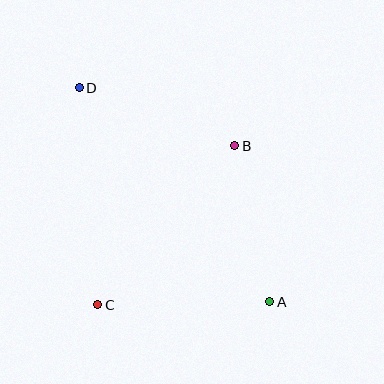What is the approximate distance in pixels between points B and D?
The distance between B and D is approximately 166 pixels.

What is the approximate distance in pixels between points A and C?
The distance between A and C is approximately 172 pixels.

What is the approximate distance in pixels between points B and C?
The distance between B and C is approximately 210 pixels.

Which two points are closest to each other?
Points A and B are closest to each other.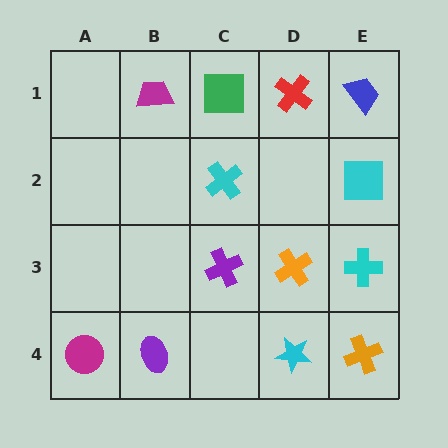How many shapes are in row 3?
3 shapes.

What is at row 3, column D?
An orange cross.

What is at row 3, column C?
A purple cross.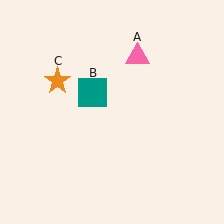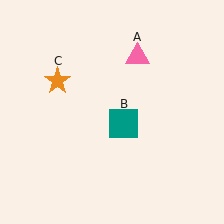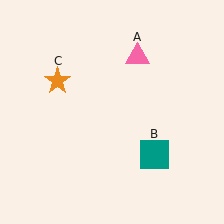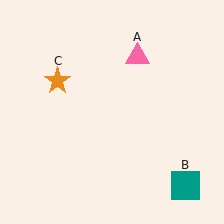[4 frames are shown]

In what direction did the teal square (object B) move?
The teal square (object B) moved down and to the right.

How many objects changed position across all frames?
1 object changed position: teal square (object B).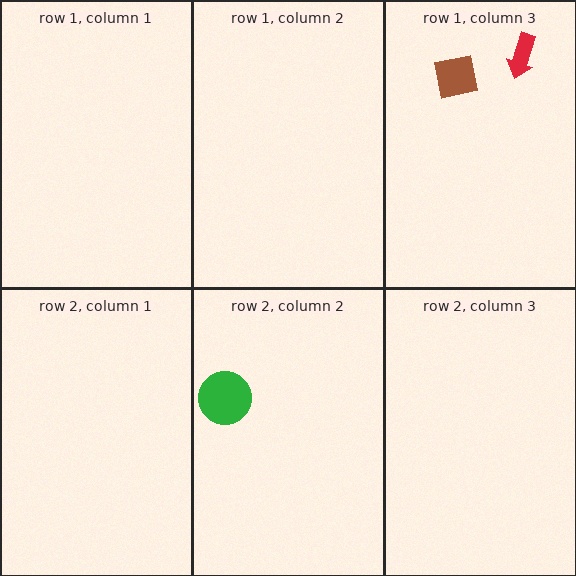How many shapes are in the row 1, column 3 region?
2.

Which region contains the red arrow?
The row 1, column 3 region.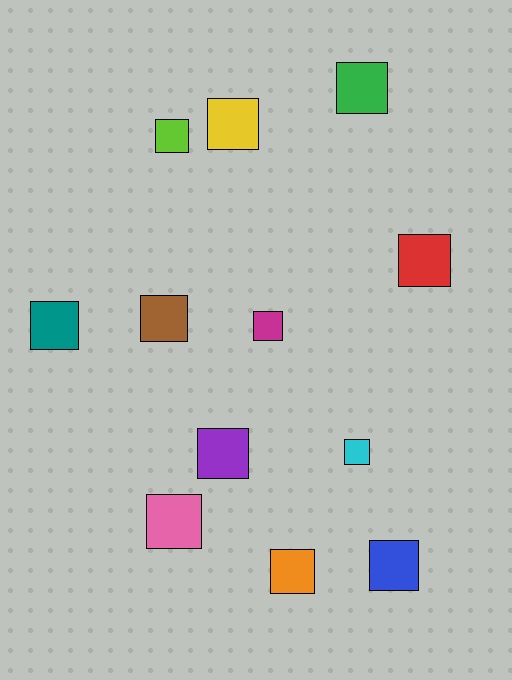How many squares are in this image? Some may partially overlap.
There are 12 squares.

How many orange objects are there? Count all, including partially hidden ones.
There is 1 orange object.